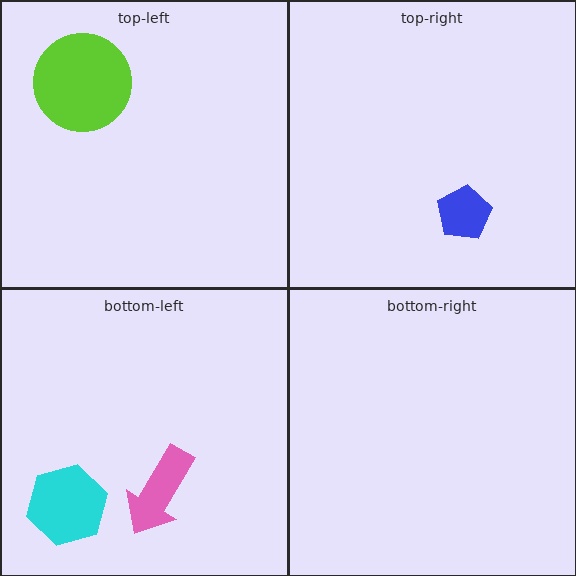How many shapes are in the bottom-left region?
2.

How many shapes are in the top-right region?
1.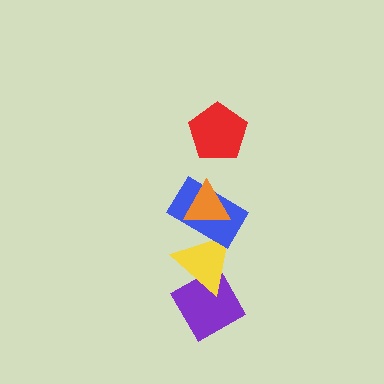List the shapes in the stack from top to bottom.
From top to bottom: the red pentagon, the orange triangle, the blue rectangle, the yellow triangle, the purple diamond.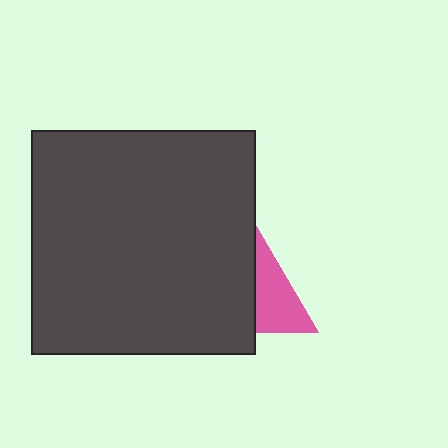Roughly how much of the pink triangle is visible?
About half of it is visible (roughly 47%).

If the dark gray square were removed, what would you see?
You would see the complete pink triangle.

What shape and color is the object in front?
The object in front is a dark gray square.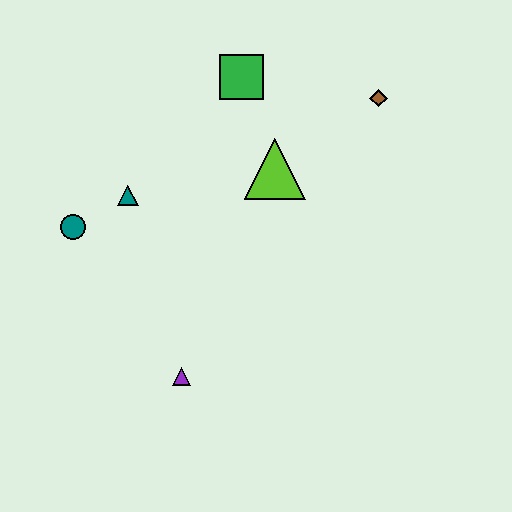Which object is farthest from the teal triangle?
The brown diamond is farthest from the teal triangle.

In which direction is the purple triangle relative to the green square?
The purple triangle is below the green square.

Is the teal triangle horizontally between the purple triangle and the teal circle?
Yes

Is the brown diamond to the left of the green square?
No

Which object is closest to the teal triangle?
The teal circle is closest to the teal triangle.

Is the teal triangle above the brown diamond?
No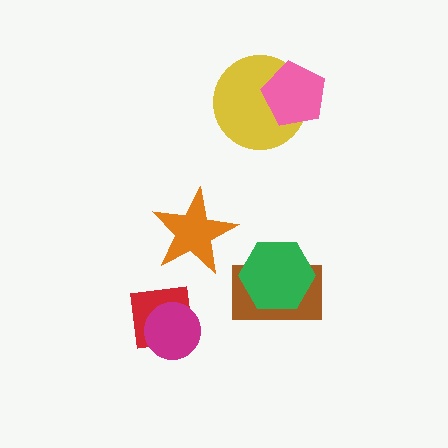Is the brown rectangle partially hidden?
Yes, it is partially covered by another shape.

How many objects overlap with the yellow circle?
1 object overlaps with the yellow circle.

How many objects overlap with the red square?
1 object overlaps with the red square.